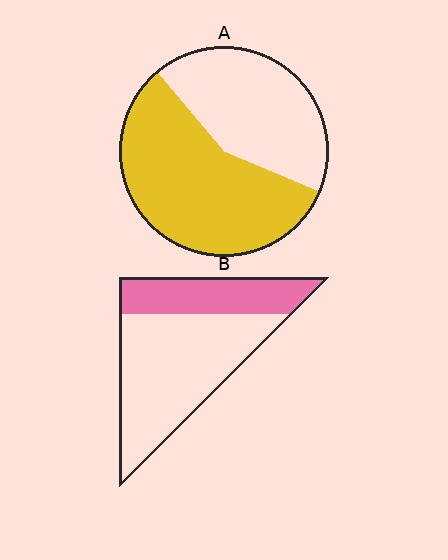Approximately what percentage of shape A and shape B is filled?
A is approximately 60% and B is approximately 30%.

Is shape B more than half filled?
No.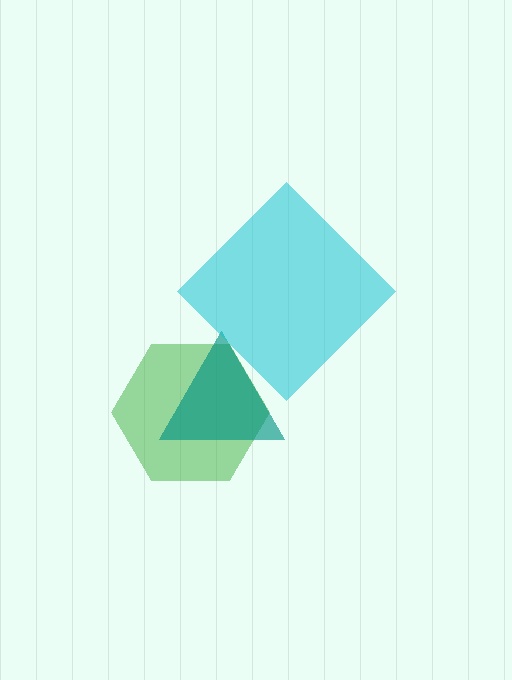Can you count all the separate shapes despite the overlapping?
Yes, there are 3 separate shapes.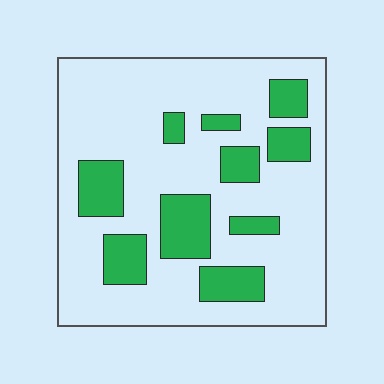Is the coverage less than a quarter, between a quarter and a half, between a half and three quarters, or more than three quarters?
Less than a quarter.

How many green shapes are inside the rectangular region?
10.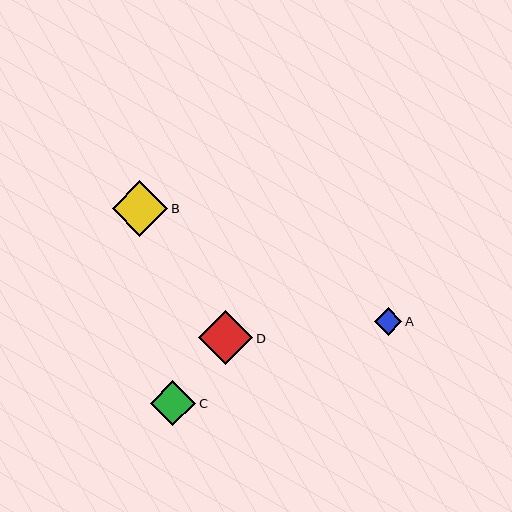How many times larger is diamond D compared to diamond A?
Diamond D is approximately 2.0 times the size of diamond A.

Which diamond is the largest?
Diamond B is the largest with a size of approximately 56 pixels.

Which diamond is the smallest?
Diamond A is the smallest with a size of approximately 28 pixels.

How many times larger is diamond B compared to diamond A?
Diamond B is approximately 2.0 times the size of diamond A.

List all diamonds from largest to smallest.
From largest to smallest: B, D, C, A.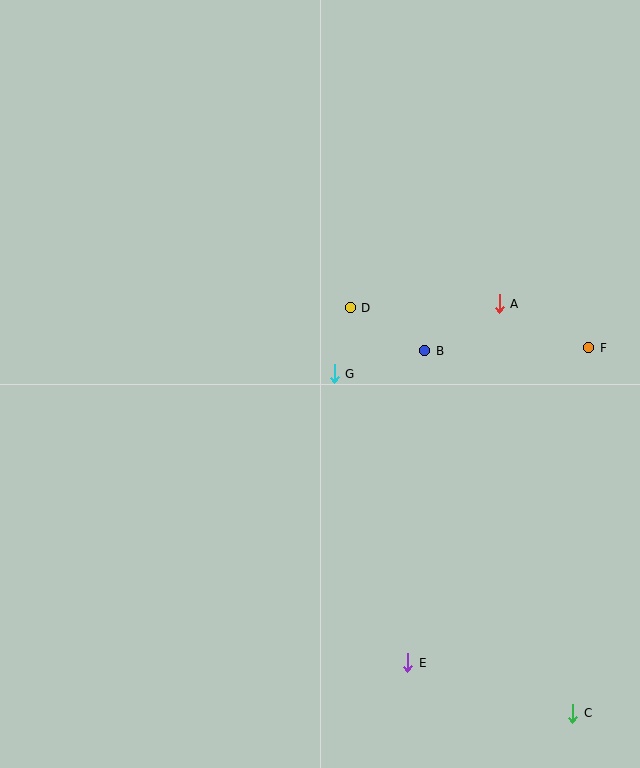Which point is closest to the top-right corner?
Point A is closest to the top-right corner.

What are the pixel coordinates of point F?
Point F is at (589, 348).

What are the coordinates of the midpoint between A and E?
The midpoint between A and E is at (453, 483).